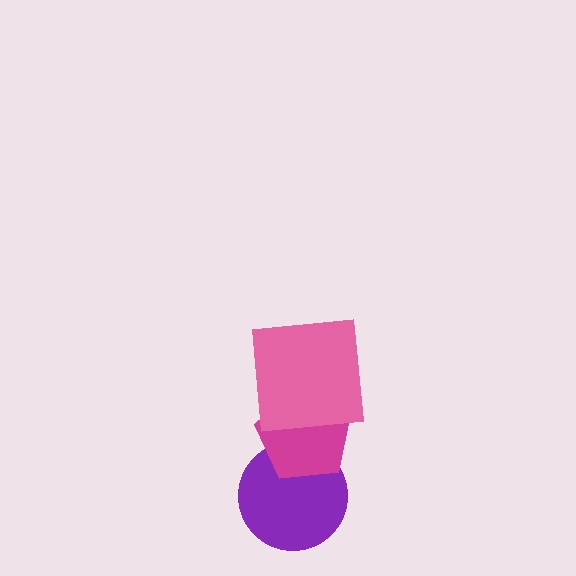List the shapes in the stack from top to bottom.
From top to bottom: the pink square, the magenta pentagon, the purple circle.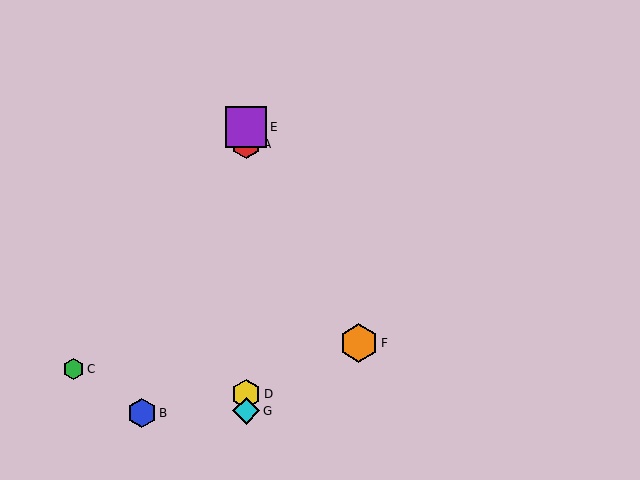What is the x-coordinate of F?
Object F is at x≈359.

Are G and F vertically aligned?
No, G is at x≈246 and F is at x≈359.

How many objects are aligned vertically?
4 objects (A, D, E, G) are aligned vertically.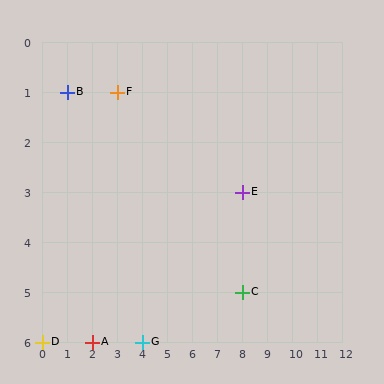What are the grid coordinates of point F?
Point F is at grid coordinates (3, 1).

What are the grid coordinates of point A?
Point A is at grid coordinates (2, 6).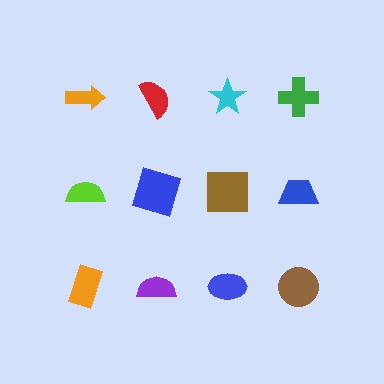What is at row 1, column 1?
An orange arrow.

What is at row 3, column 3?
A blue ellipse.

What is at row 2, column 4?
A blue trapezoid.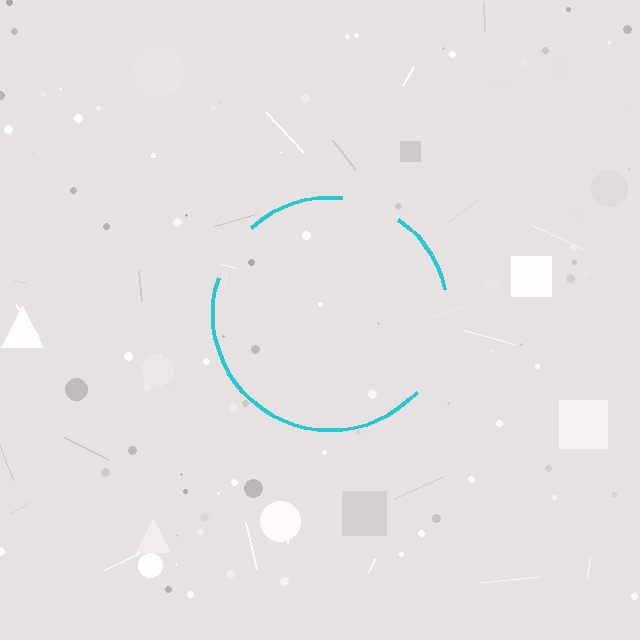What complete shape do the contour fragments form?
The contour fragments form a circle.